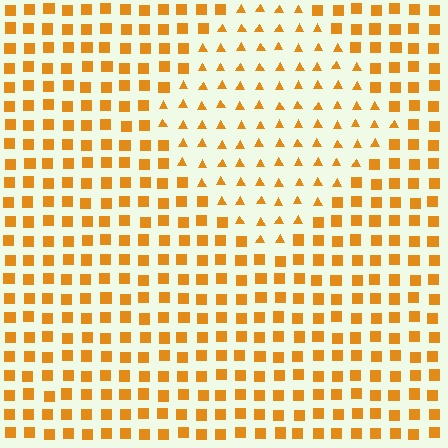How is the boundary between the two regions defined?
The boundary is defined by a change in element shape: triangles inside vs. squares outside. All elements share the same color and spacing.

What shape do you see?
I see a diamond.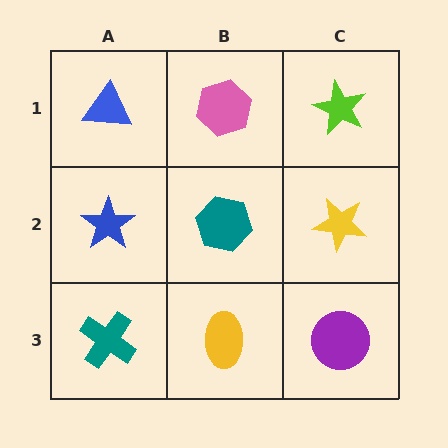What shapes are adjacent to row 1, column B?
A teal hexagon (row 2, column B), a blue triangle (row 1, column A), a lime star (row 1, column C).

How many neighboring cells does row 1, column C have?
2.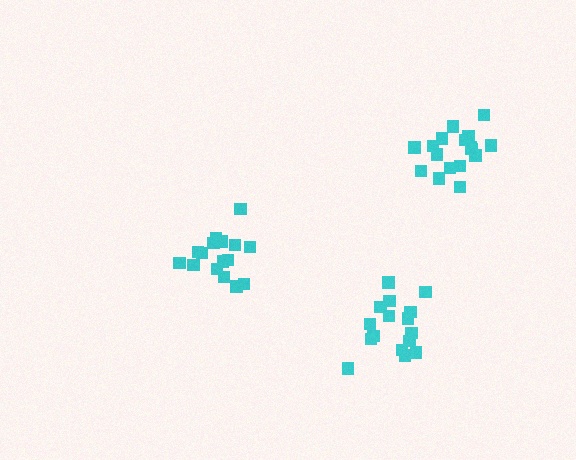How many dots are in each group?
Group 1: 16 dots, Group 2: 17 dots, Group 3: 16 dots (49 total).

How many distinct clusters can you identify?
There are 3 distinct clusters.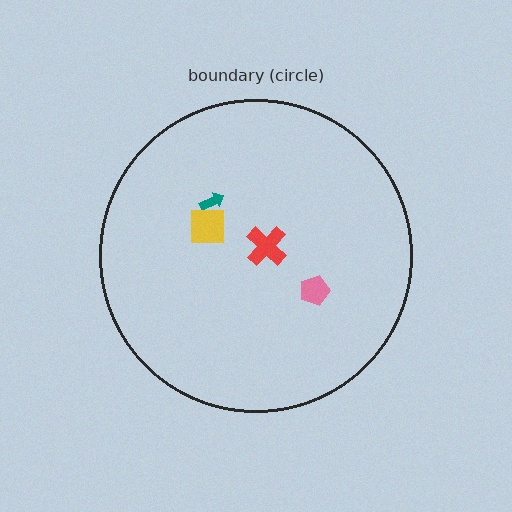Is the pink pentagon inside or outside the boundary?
Inside.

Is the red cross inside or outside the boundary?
Inside.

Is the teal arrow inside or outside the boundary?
Inside.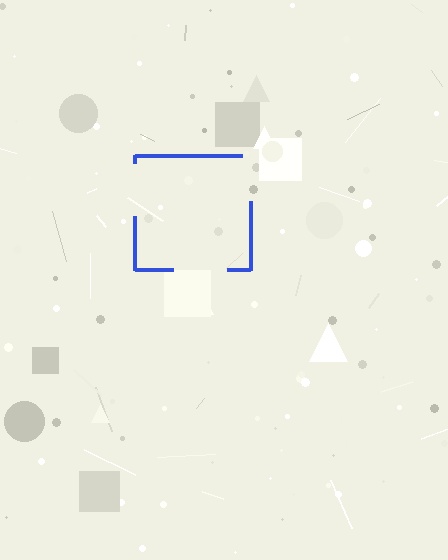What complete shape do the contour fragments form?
The contour fragments form a square.